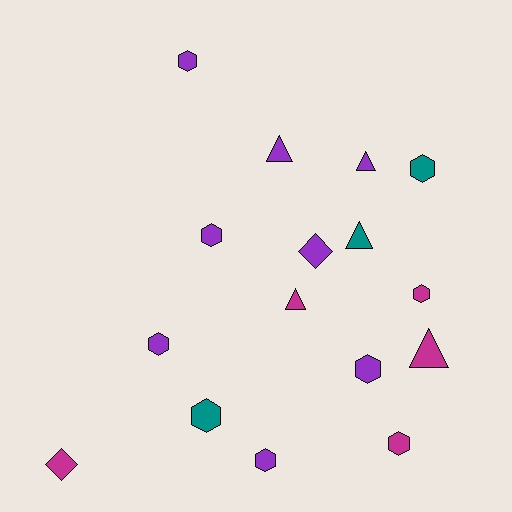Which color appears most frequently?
Purple, with 8 objects.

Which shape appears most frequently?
Hexagon, with 9 objects.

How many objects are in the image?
There are 16 objects.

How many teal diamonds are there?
There are no teal diamonds.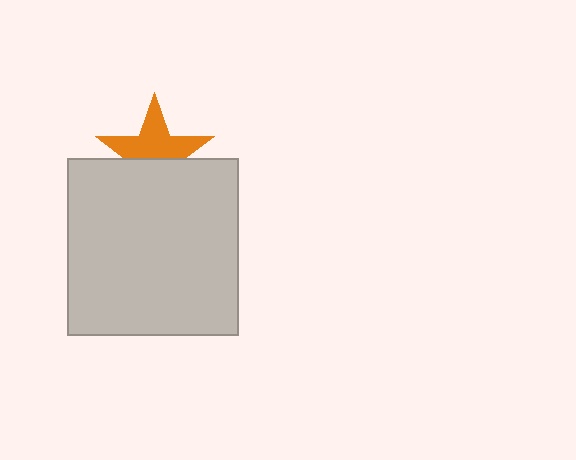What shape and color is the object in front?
The object in front is a light gray rectangle.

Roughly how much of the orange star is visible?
About half of it is visible (roughly 57%).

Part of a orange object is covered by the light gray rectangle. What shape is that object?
It is a star.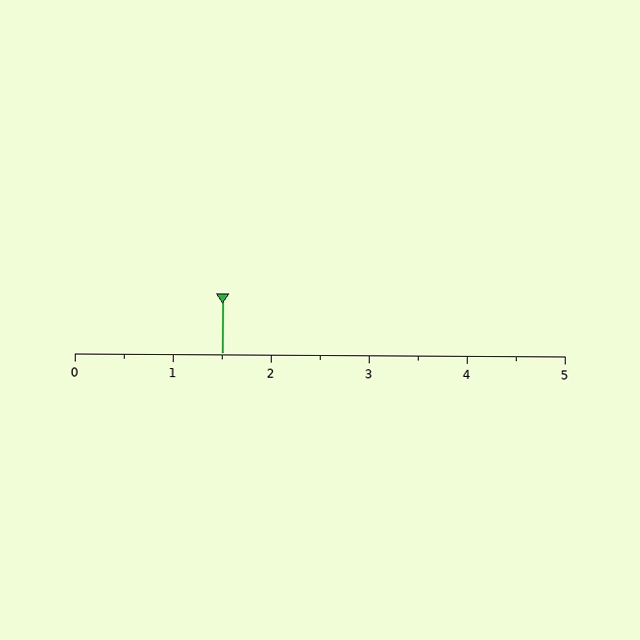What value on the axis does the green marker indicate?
The marker indicates approximately 1.5.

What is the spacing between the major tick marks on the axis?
The major ticks are spaced 1 apart.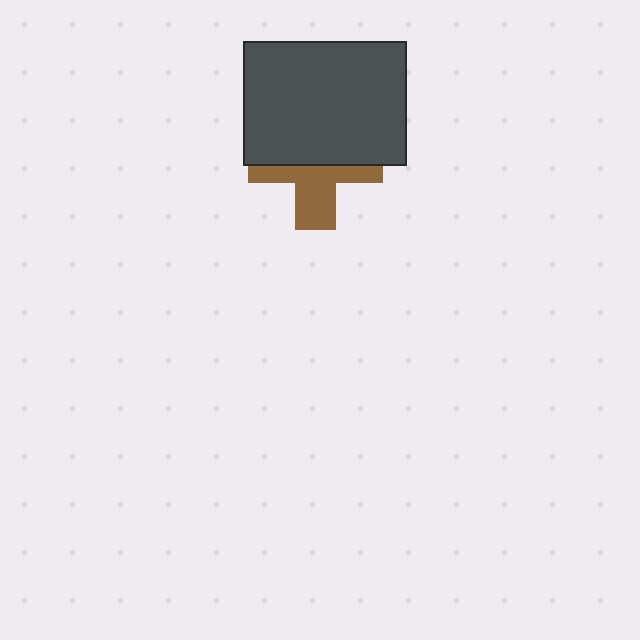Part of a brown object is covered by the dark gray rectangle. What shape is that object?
It is a cross.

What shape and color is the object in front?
The object in front is a dark gray rectangle.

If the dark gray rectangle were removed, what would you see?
You would see the complete brown cross.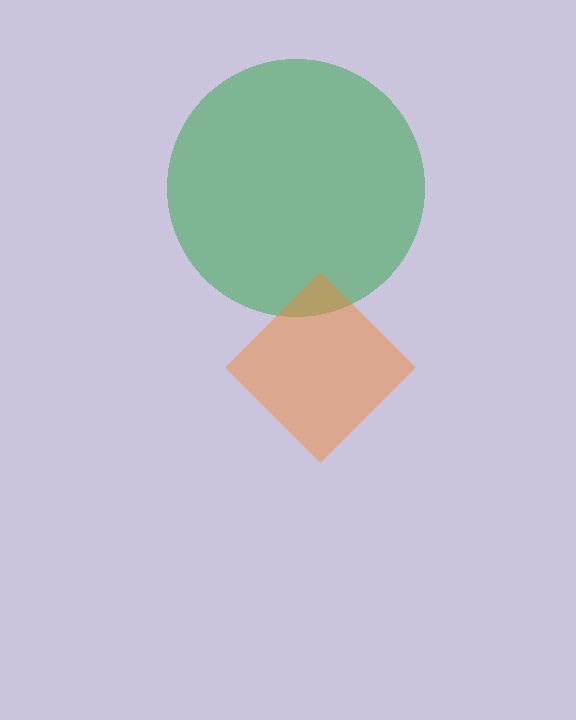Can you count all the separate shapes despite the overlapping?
Yes, there are 2 separate shapes.